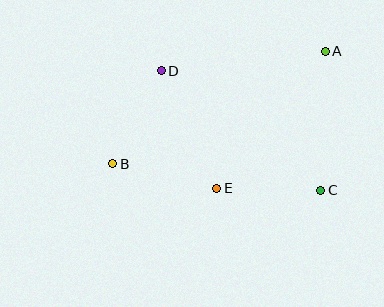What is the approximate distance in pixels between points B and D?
The distance between B and D is approximately 105 pixels.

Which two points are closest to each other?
Points C and E are closest to each other.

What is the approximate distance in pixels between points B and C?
The distance between B and C is approximately 210 pixels.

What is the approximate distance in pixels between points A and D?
The distance between A and D is approximately 165 pixels.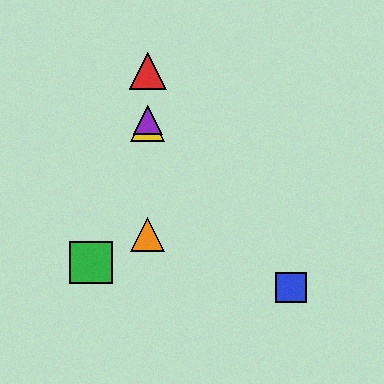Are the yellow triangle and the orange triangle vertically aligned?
Yes, both are at x≈148.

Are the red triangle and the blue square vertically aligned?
No, the red triangle is at x≈148 and the blue square is at x≈291.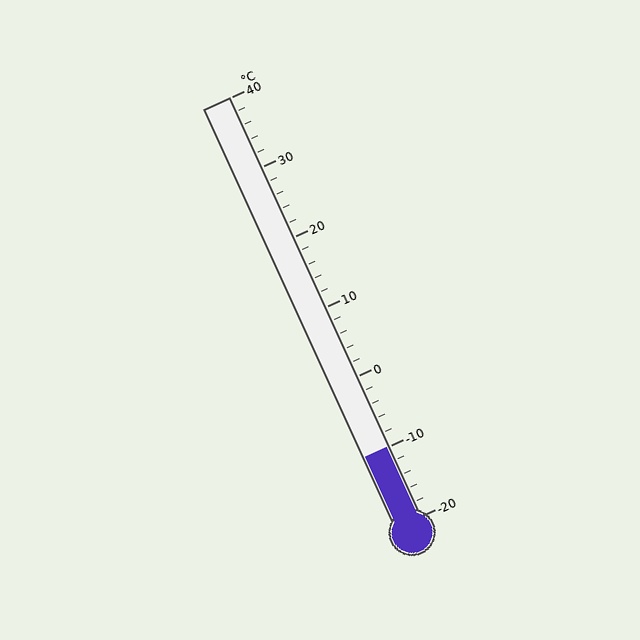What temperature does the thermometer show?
The thermometer shows approximately -10°C.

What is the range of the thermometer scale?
The thermometer scale ranges from -20°C to 40°C.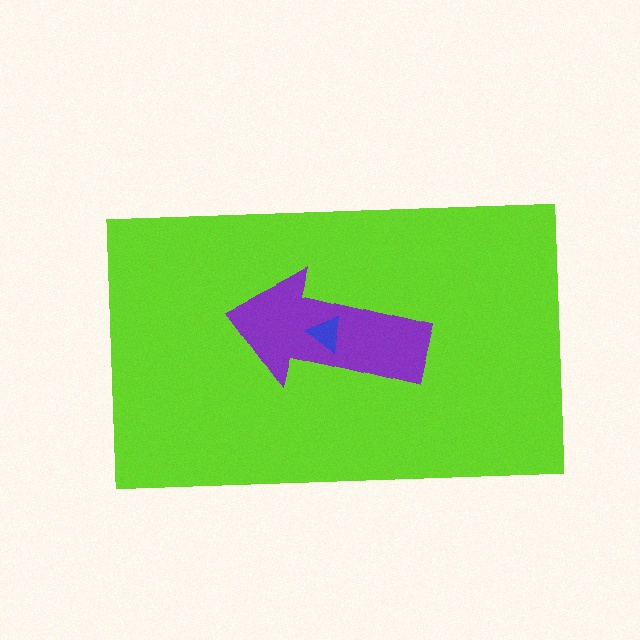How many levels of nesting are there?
3.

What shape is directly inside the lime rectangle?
The purple arrow.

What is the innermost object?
The blue triangle.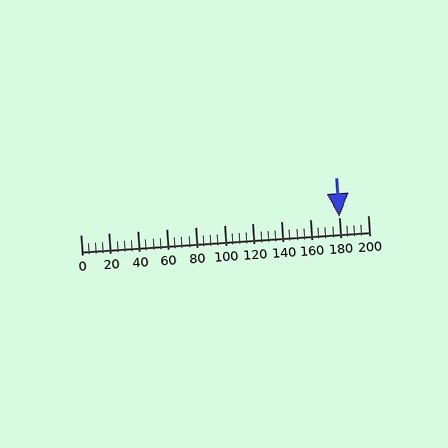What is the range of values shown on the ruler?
The ruler shows values from 0 to 200.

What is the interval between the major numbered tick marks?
The major tick marks are spaced 20 units apart.